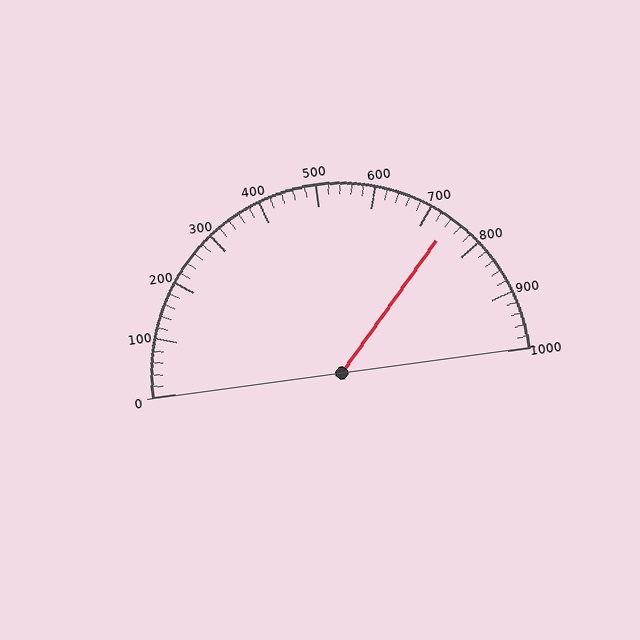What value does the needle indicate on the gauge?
The needle indicates approximately 740.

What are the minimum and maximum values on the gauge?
The gauge ranges from 0 to 1000.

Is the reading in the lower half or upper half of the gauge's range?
The reading is in the upper half of the range (0 to 1000).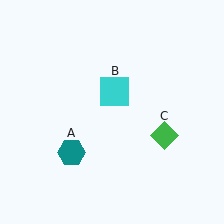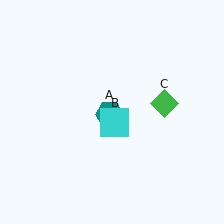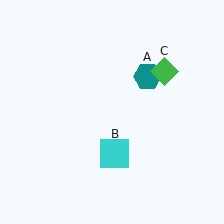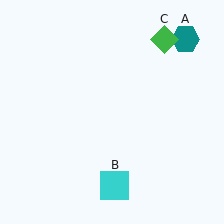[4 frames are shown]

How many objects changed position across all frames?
3 objects changed position: teal hexagon (object A), cyan square (object B), green diamond (object C).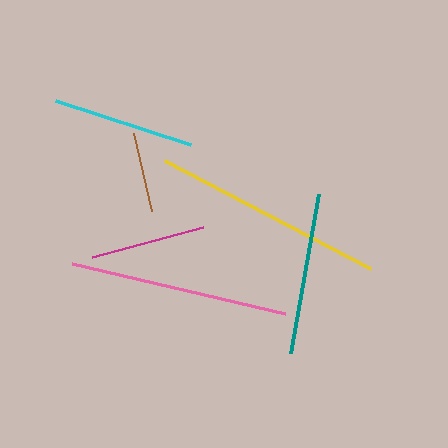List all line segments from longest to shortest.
From longest to shortest: yellow, pink, teal, cyan, magenta, brown.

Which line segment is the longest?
The yellow line is the longest at approximately 233 pixels.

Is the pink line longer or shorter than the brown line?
The pink line is longer than the brown line.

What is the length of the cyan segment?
The cyan segment is approximately 141 pixels long.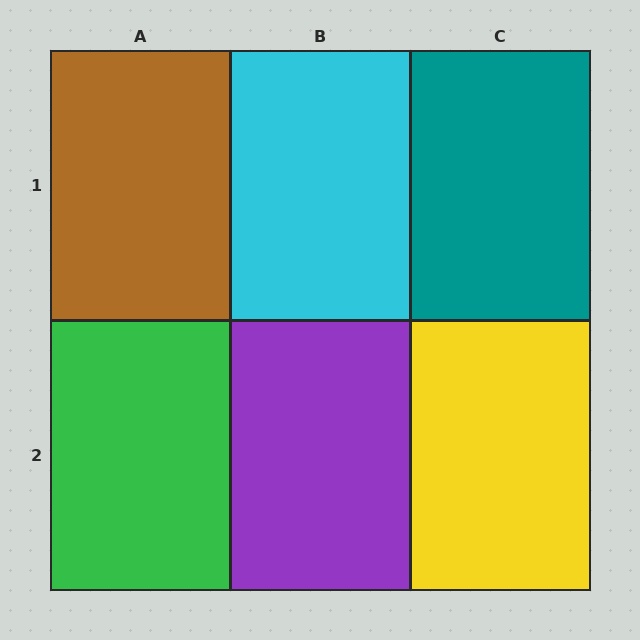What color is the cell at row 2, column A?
Green.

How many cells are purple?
1 cell is purple.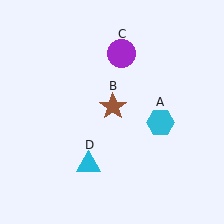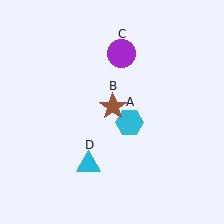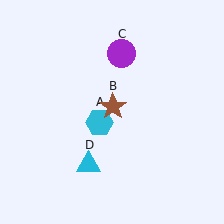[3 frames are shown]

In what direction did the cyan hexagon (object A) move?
The cyan hexagon (object A) moved left.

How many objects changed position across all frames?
1 object changed position: cyan hexagon (object A).